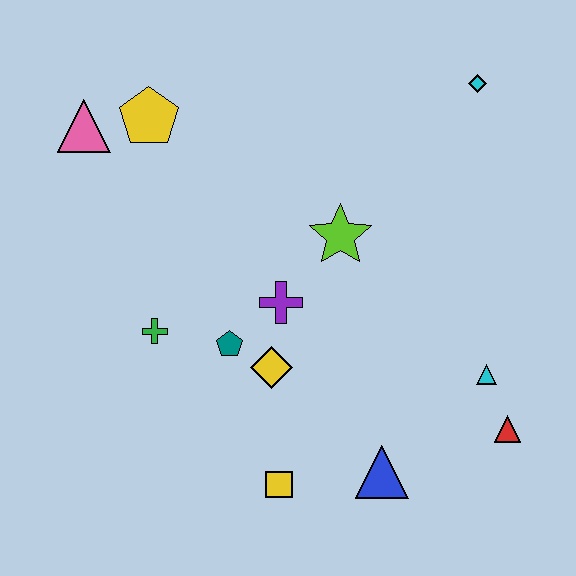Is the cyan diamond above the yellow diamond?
Yes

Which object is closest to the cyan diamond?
The lime star is closest to the cyan diamond.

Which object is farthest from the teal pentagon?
The cyan diamond is farthest from the teal pentagon.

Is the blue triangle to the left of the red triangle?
Yes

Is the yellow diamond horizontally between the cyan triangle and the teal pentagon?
Yes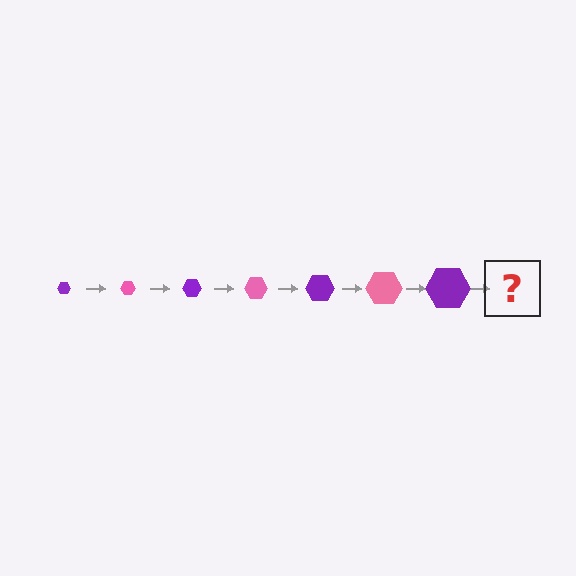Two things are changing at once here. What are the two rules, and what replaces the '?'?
The two rules are that the hexagon grows larger each step and the color cycles through purple and pink. The '?' should be a pink hexagon, larger than the previous one.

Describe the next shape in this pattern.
It should be a pink hexagon, larger than the previous one.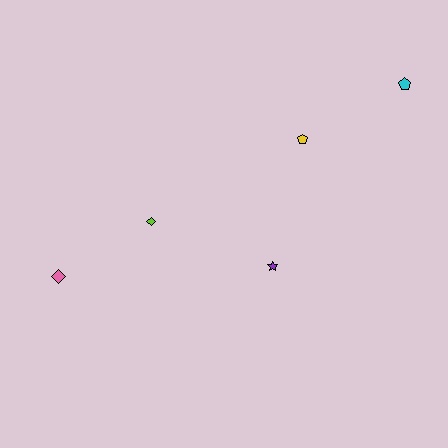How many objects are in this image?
There are 5 objects.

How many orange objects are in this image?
There are no orange objects.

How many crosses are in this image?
There are no crosses.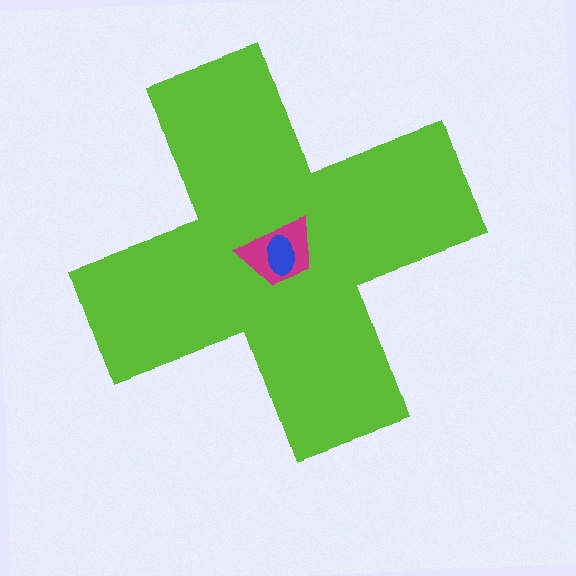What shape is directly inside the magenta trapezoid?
The blue ellipse.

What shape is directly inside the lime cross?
The magenta trapezoid.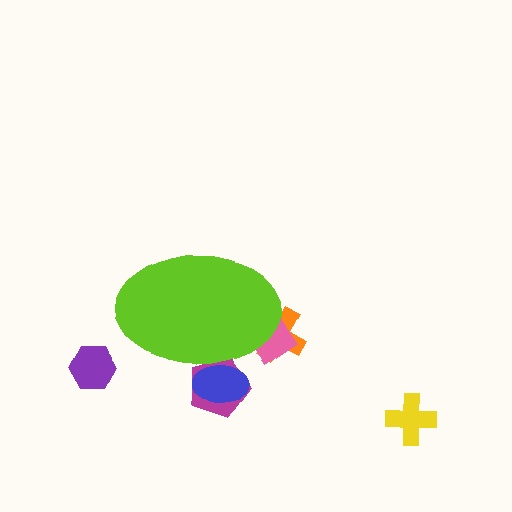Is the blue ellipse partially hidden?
Yes, the blue ellipse is partially hidden behind the lime ellipse.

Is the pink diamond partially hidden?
Yes, the pink diamond is partially hidden behind the lime ellipse.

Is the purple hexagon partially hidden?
No, the purple hexagon is fully visible.